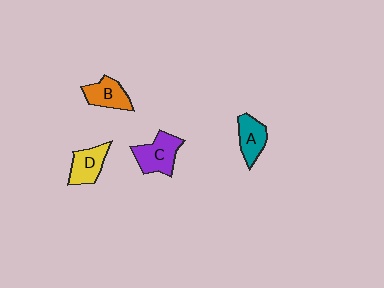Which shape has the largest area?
Shape C (purple).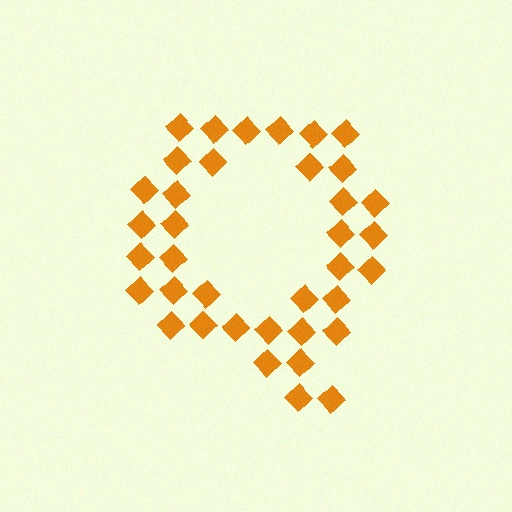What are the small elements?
The small elements are diamonds.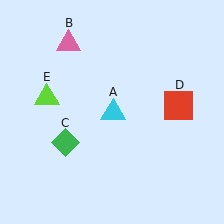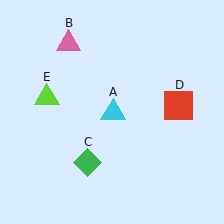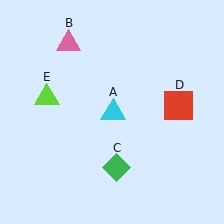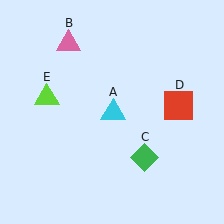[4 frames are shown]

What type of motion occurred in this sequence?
The green diamond (object C) rotated counterclockwise around the center of the scene.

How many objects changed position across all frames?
1 object changed position: green diamond (object C).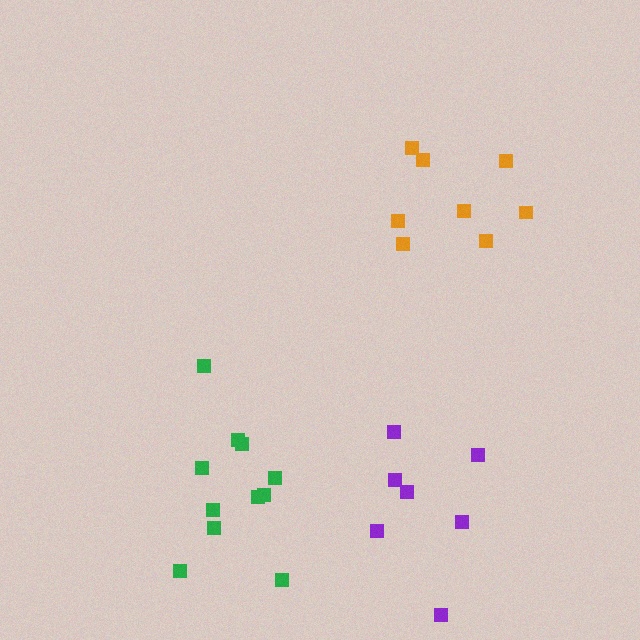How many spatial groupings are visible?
There are 3 spatial groupings.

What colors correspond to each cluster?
The clusters are colored: green, orange, purple.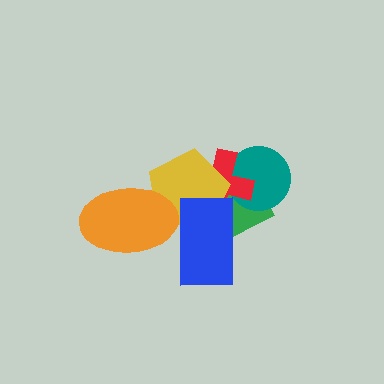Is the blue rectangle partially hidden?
No, no other shape covers it.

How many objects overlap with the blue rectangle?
4 objects overlap with the blue rectangle.